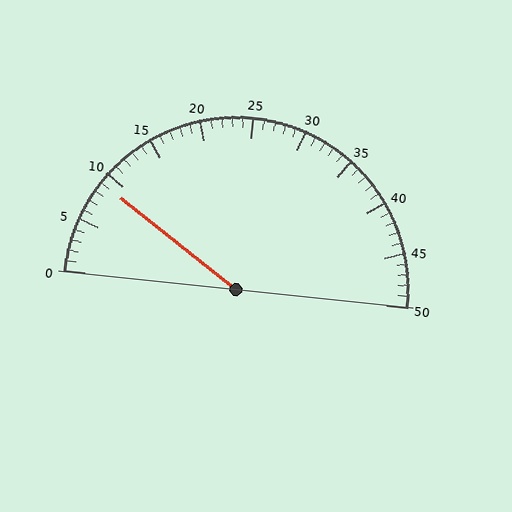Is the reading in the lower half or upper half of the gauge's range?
The reading is in the lower half of the range (0 to 50).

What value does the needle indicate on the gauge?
The needle indicates approximately 9.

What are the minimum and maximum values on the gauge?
The gauge ranges from 0 to 50.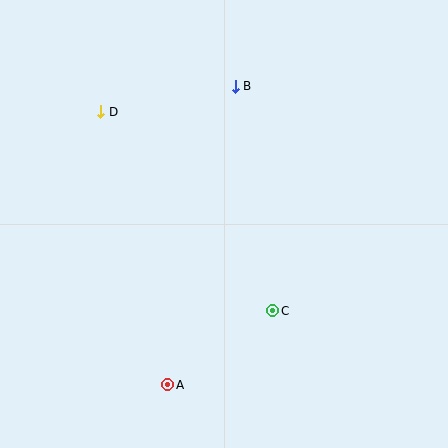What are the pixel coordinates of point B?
Point B is at (235, 86).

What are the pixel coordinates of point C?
Point C is at (273, 311).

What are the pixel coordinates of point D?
Point D is at (101, 112).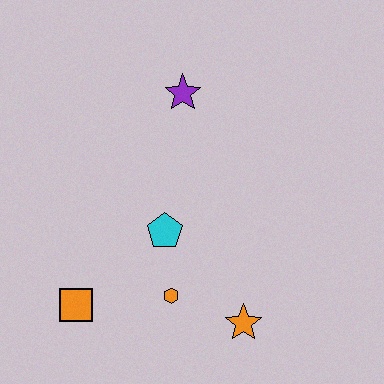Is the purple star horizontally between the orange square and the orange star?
Yes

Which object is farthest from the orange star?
The purple star is farthest from the orange star.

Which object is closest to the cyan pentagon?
The orange hexagon is closest to the cyan pentagon.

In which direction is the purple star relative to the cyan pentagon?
The purple star is above the cyan pentagon.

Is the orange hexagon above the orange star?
Yes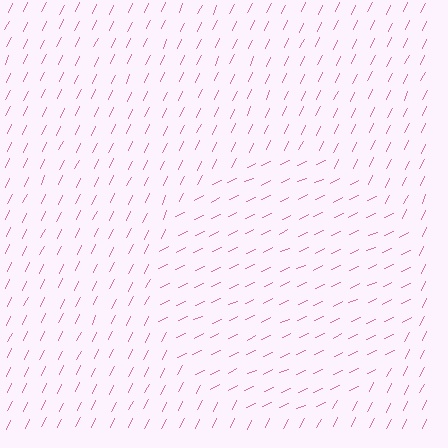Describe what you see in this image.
The image is filled with small pink line segments. A circle region in the image has lines oriented differently from the surrounding lines, creating a visible texture boundary.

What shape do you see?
I see a circle.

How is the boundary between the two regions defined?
The boundary is defined purely by a change in line orientation (approximately 40 degrees difference). All lines are the same color and thickness.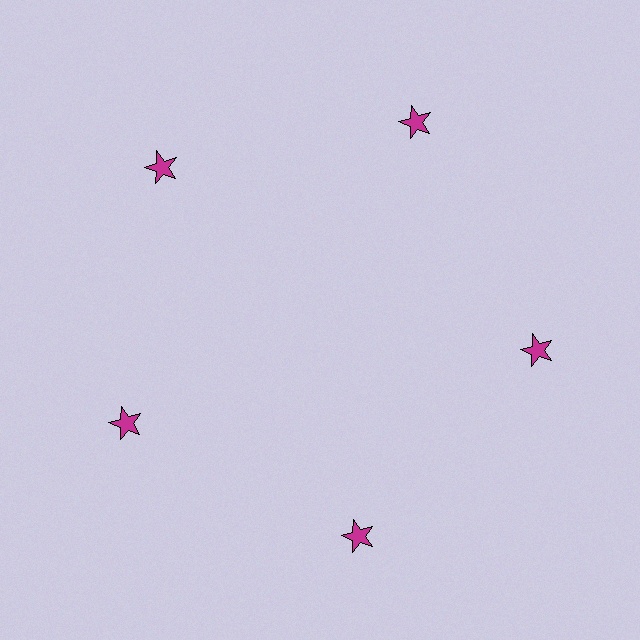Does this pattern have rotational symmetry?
Yes, this pattern has 5-fold rotational symmetry. It looks the same after rotating 72 degrees around the center.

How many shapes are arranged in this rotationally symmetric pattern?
There are 5 shapes, arranged in 5 groups of 1.